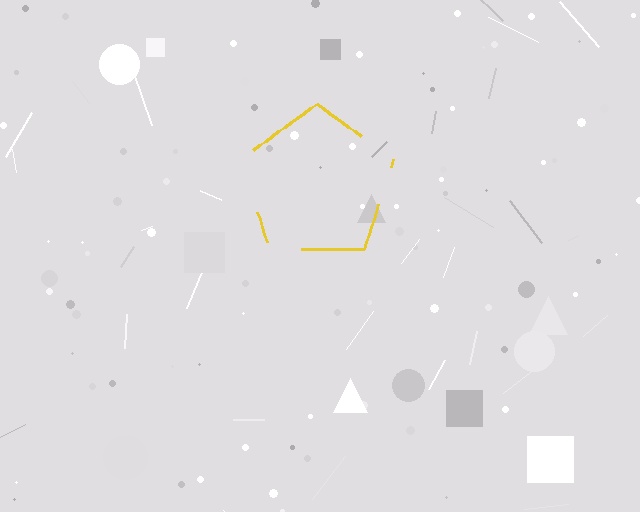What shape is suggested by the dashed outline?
The dashed outline suggests a pentagon.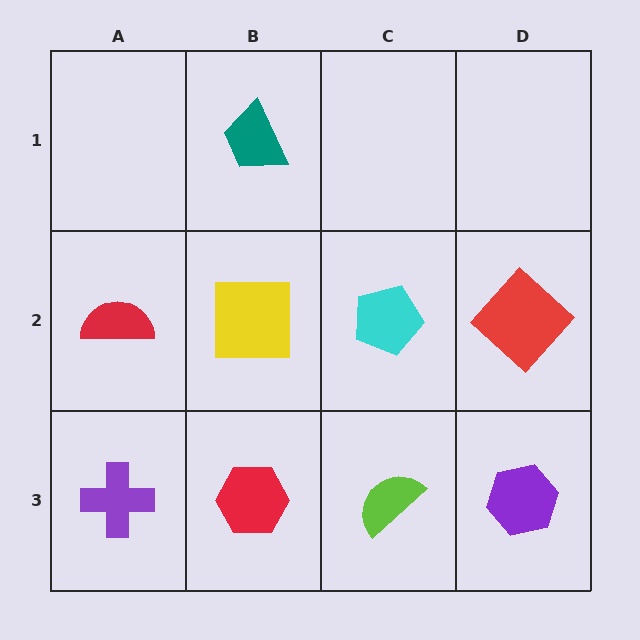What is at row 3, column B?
A red hexagon.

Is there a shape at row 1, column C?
No, that cell is empty.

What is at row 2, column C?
A cyan pentagon.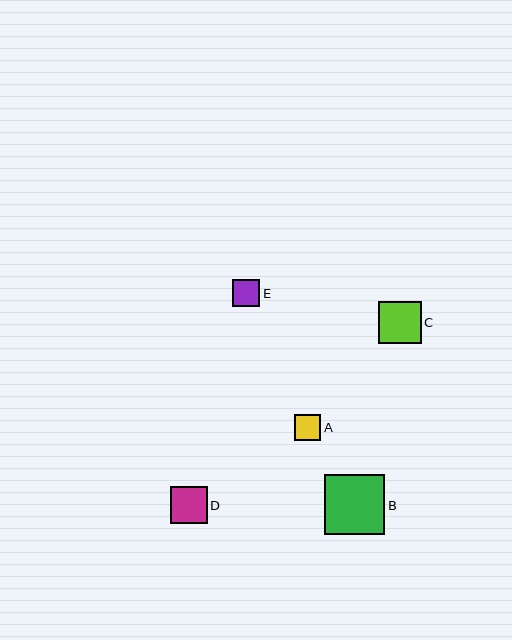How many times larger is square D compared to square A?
Square D is approximately 1.4 times the size of square A.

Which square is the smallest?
Square A is the smallest with a size of approximately 26 pixels.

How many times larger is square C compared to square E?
Square C is approximately 1.6 times the size of square E.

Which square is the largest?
Square B is the largest with a size of approximately 60 pixels.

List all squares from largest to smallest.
From largest to smallest: B, C, D, E, A.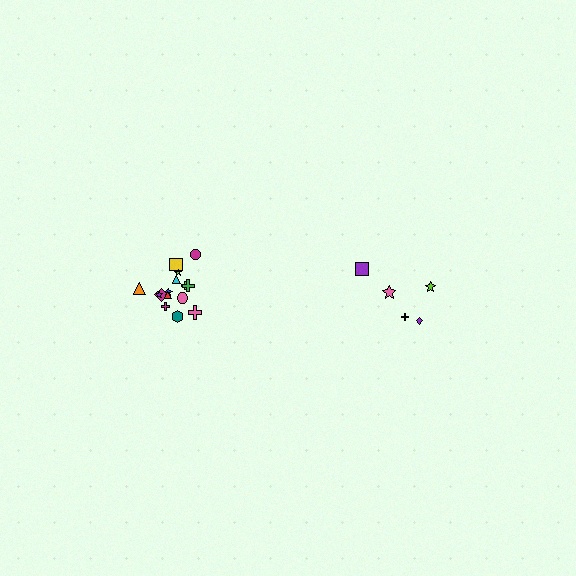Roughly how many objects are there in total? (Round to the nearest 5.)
Roughly 20 objects in total.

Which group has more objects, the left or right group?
The left group.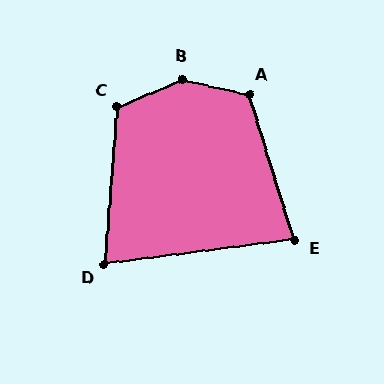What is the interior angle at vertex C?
Approximately 118 degrees (obtuse).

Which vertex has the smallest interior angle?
D, at approximately 78 degrees.